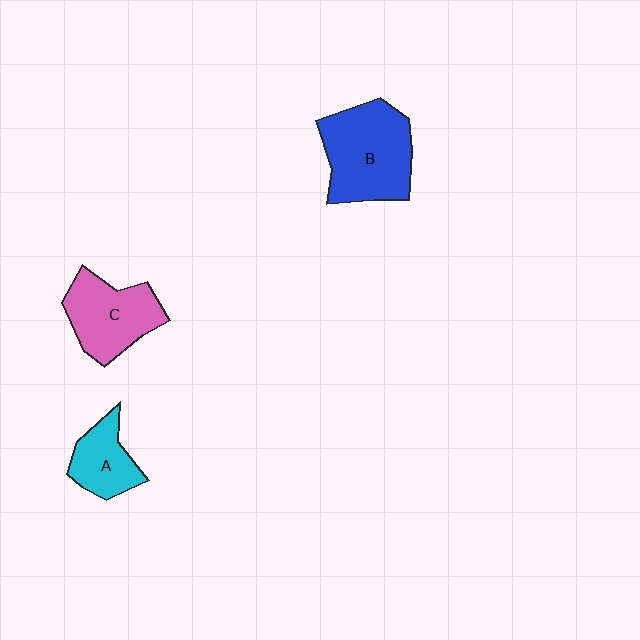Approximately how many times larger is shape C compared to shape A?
Approximately 1.5 times.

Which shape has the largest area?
Shape B (blue).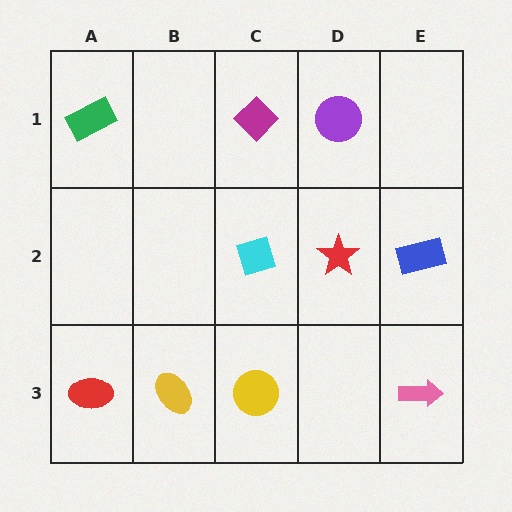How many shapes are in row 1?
3 shapes.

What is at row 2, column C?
A cyan diamond.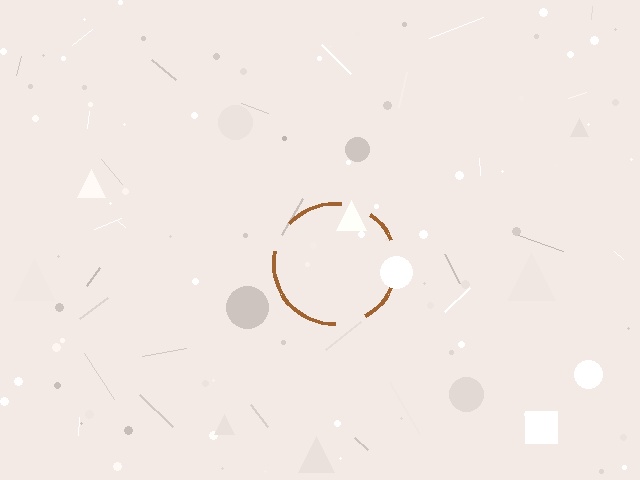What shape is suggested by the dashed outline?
The dashed outline suggests a circle.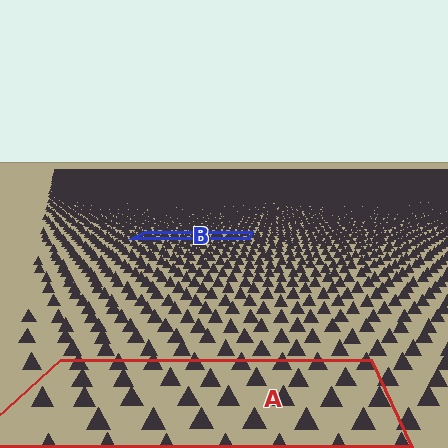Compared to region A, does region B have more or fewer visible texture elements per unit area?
Region B has more texture elements per unit area — they are packed more densely because it is farther away.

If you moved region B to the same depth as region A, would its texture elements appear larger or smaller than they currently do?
They would appear larger. At a closer depth, the same texture elements are projected at a bigger on-screen size.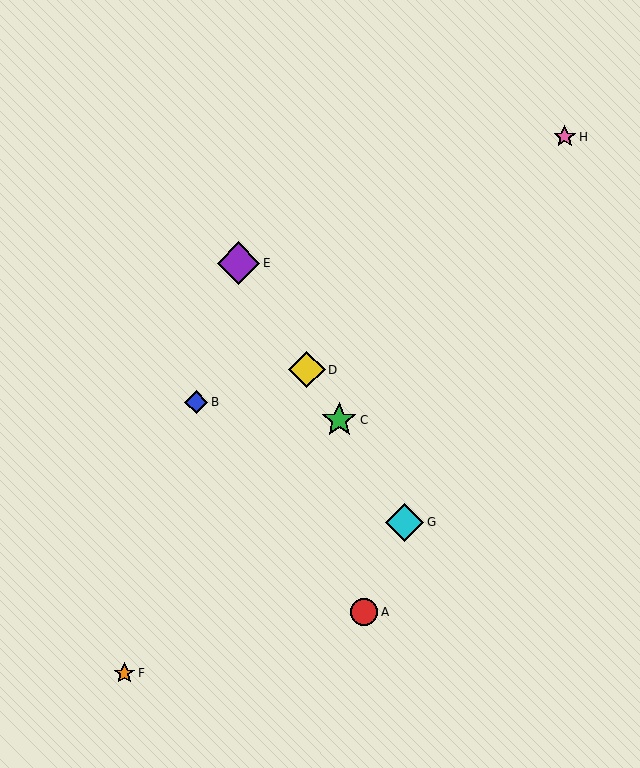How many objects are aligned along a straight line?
4 objects (C, D, E, G) are aligned along a straight line.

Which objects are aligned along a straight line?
Objects C, D, E, G are aligned along a straight line.